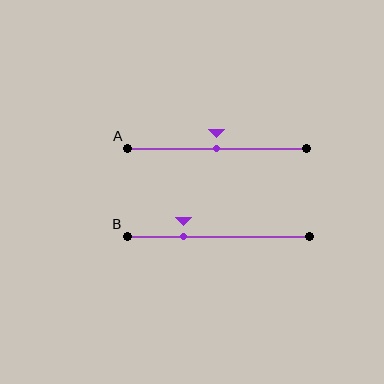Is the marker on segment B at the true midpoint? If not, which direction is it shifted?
No, the marker on segment B is shifted to the left by about 19% of the segment length.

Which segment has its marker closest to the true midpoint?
Segment A has its marker closest to the true midpoint.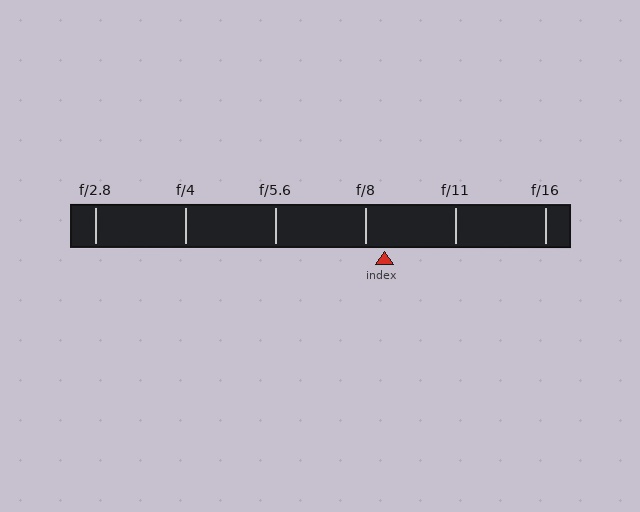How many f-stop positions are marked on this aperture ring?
There are 6 f-stop positions marked.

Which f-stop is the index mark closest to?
The index mark is closest to f/8.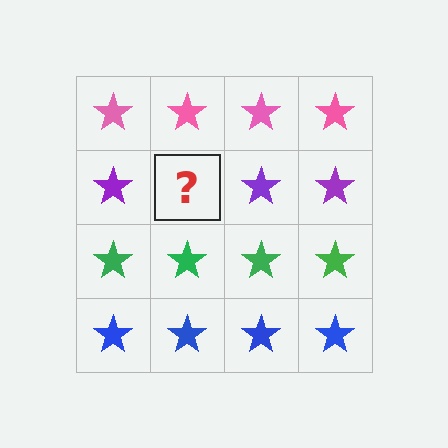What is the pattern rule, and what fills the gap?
The rule is that each row has a consistent color. The gap should be filled with a purple star.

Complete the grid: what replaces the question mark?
The question mark should be replaced with a purple star.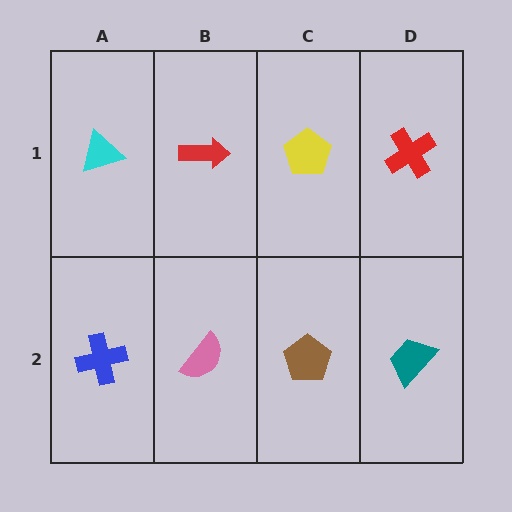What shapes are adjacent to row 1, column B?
A pink semicircle (row 2, column B), a cyan triangle (row 1, column A), a yellow pentagon (row 1, column C).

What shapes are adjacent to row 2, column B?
A red arrow (row 1, column B), a blue cross (row 2, column A), a brown pentagon (row 2, column C).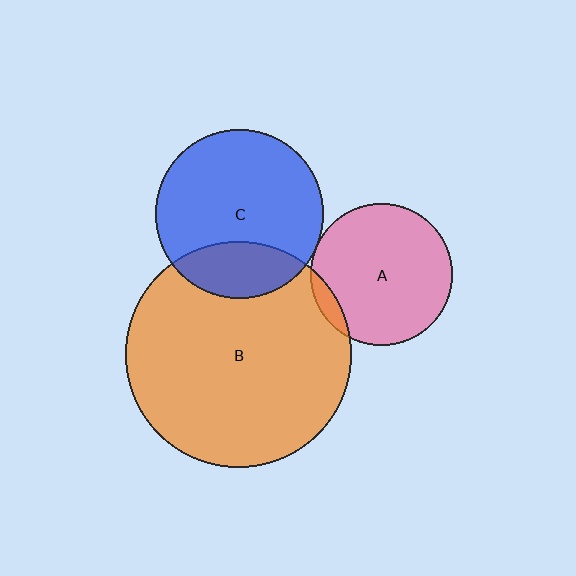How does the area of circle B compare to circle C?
Approximately 1.8 times.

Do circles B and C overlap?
Yes.